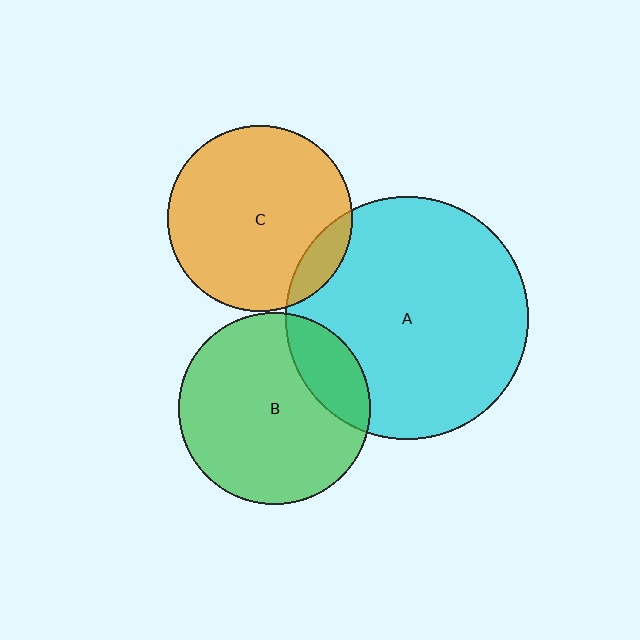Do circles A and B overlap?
Yes.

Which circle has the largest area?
Circle A (cyan).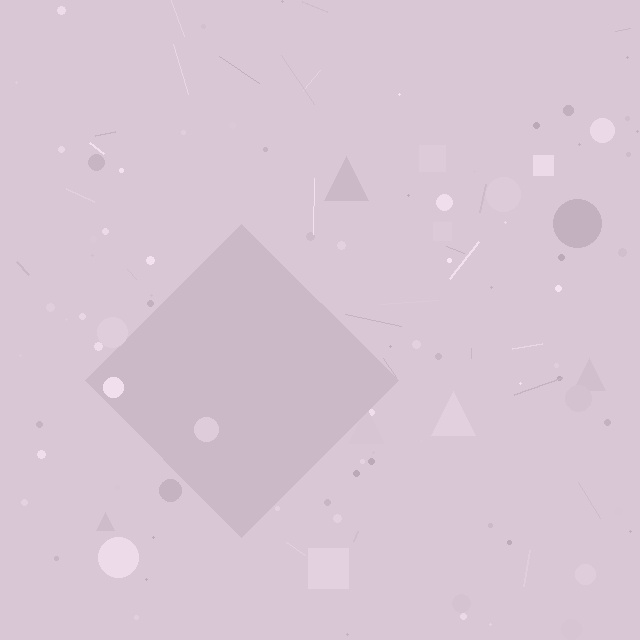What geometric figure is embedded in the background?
A diamond is embedded in the background.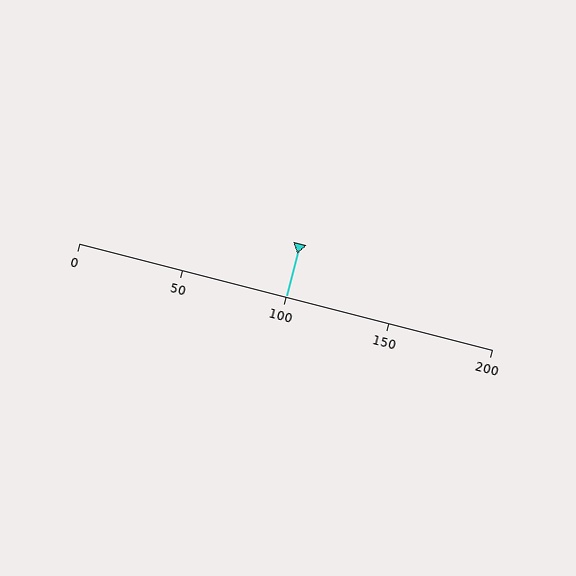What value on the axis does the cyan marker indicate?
The marker indicates approximately 100.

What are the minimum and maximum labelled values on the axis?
The axis runs from 0 to 200.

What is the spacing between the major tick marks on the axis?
The major ticks are spaced 50 apart.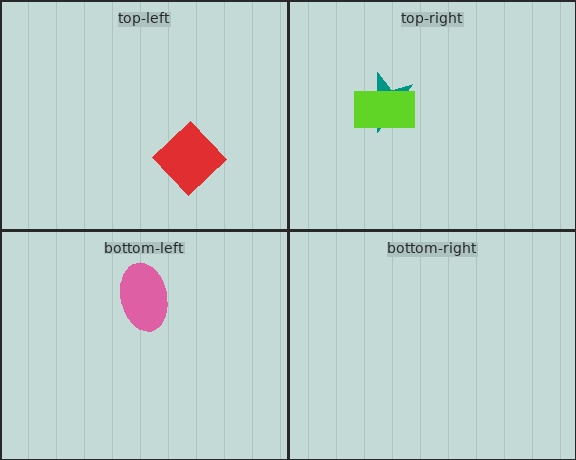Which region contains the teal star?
The top-right region.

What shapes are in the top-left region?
The red diamond.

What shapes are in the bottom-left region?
The pink ellipse.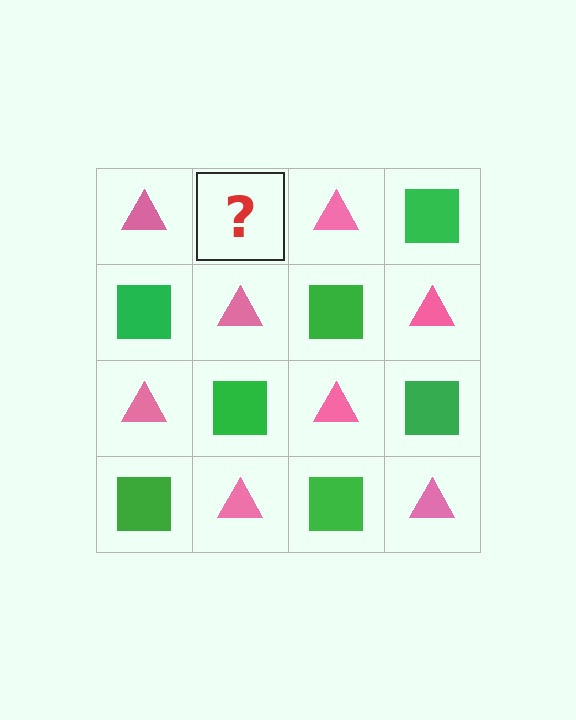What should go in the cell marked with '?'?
The missing cell should contain a green square.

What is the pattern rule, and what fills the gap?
The rule is that it alternates pink triangle and green square in a checkerboard pattern. The gap should be filled with a green square.